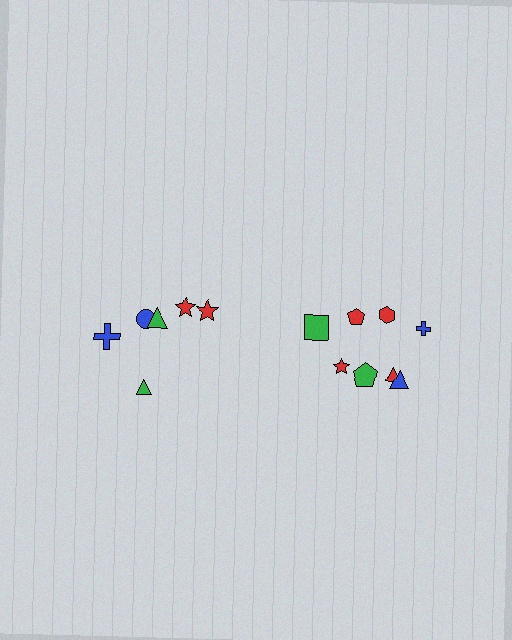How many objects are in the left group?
There are 6 objects.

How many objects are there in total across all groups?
There are 14 objects.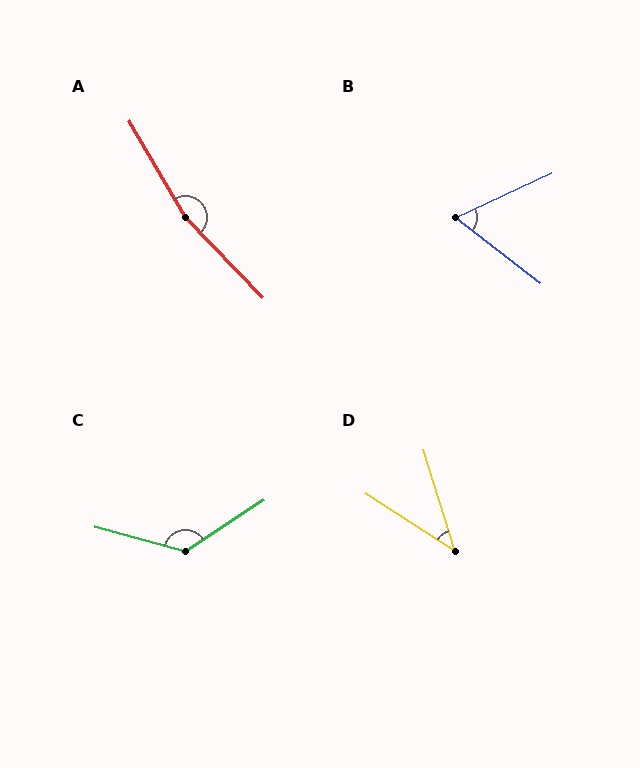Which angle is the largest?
A, at approximately 166 degrees.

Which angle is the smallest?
D, at approximately 40 degrees.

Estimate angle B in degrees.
Approximately 63 degrees.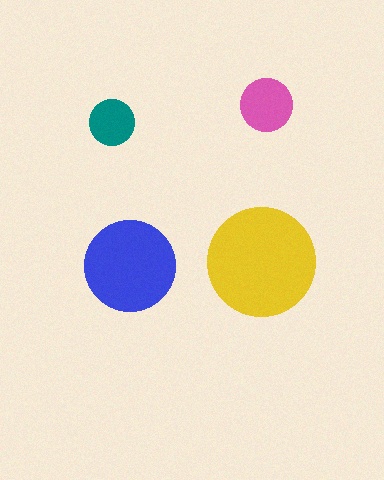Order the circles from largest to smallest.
the yellow one, the blue one, the pink one, the teal one.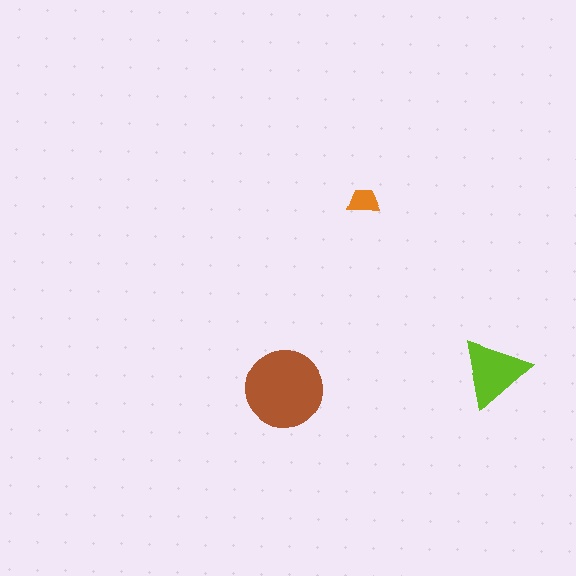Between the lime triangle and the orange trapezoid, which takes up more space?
The lime triangle.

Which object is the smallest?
The orange trapezoid.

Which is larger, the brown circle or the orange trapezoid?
The brown circle.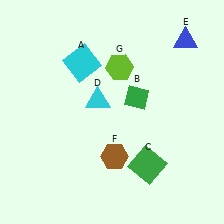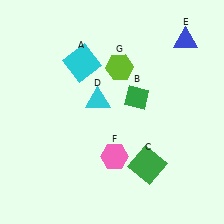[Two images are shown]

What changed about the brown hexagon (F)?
In Image 1, F is brown. In Image 2, it changed to pink.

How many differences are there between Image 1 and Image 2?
There is 1 difference between the two images.